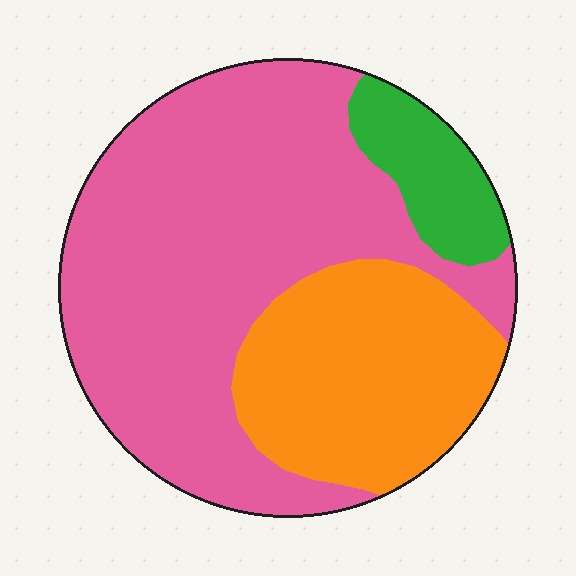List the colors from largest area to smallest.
From largest to smallest: pink, orange, green.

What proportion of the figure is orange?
Orange takes up about one quarter (1/4) of the figure.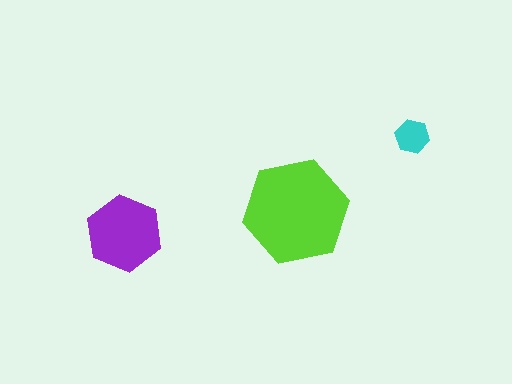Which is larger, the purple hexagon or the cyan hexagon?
The purple one.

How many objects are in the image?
There are 3 objects in the image.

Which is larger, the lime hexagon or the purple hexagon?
The lime one.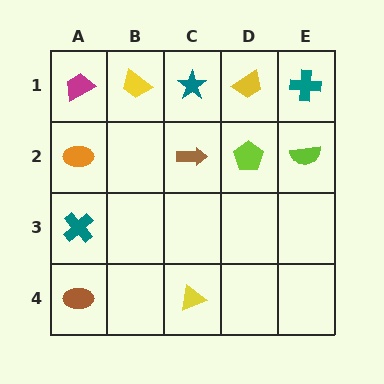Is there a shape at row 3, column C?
No, that cell is empty.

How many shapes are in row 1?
5 shapes.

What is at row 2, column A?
An orange ellipse.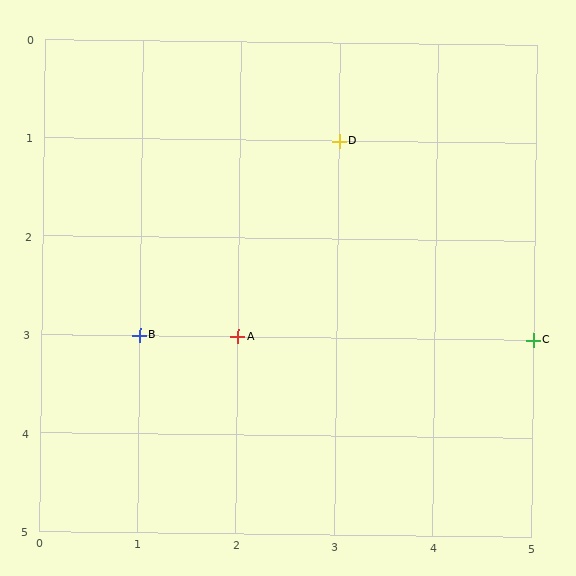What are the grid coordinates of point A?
Point A is at grid coordinates (2, 3).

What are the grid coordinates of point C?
Point C is at grid coordinates (5, 3).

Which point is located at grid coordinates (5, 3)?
Point C is at (5, 3).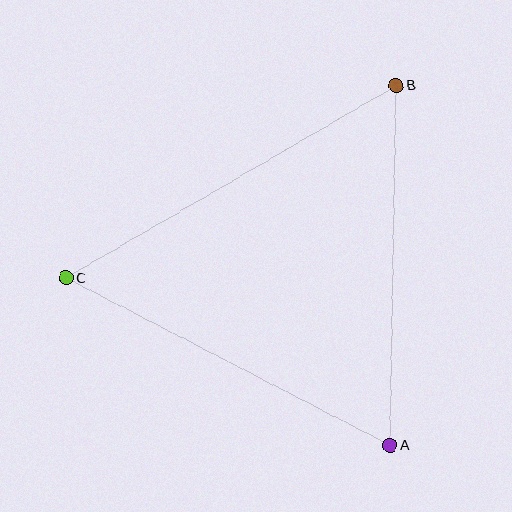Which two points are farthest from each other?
Points B and C are farthest from each other.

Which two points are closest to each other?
Points A and B are closest to each other.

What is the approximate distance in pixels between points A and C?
The distance between A and C is approximately 365 pixels.